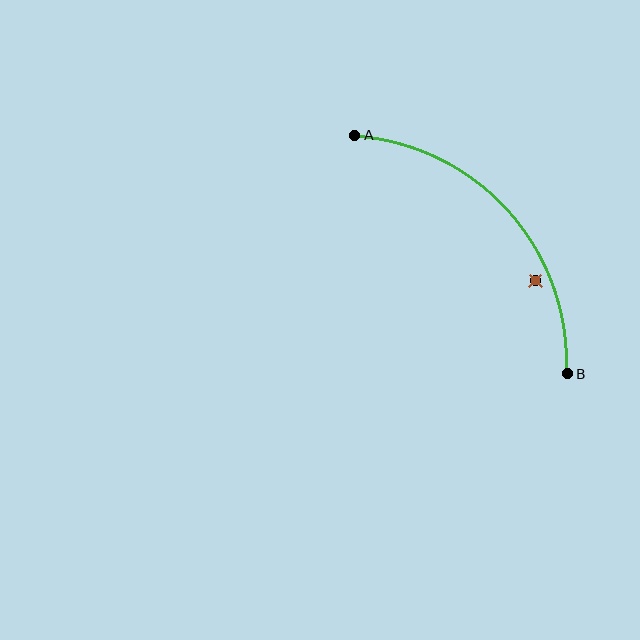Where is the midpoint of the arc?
The arc midpoint is the point on the curve farthest from the straight line joining A and B. It sits above and to the right of that line.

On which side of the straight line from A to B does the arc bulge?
The arc bulges above and to the right of the straight line connecting A and B.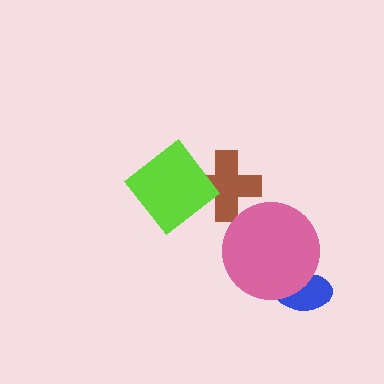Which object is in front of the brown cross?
The lime diamond is in front of the brown cross.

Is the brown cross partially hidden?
Yes, it is partially covered by another shape.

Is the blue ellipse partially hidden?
Yes, it is partially covered by another shape.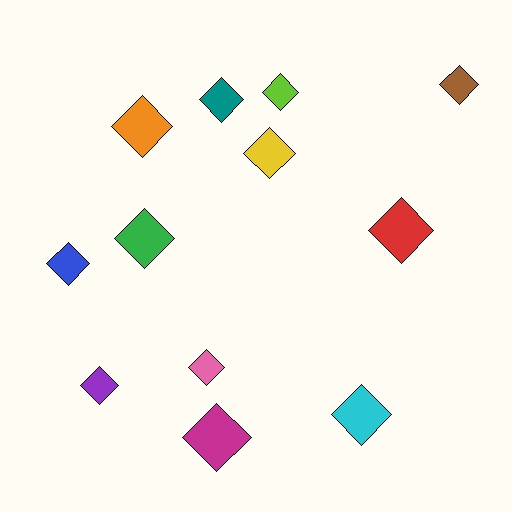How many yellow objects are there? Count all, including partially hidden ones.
There is 1 yellow object.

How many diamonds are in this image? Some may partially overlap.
There are 12 diamonds.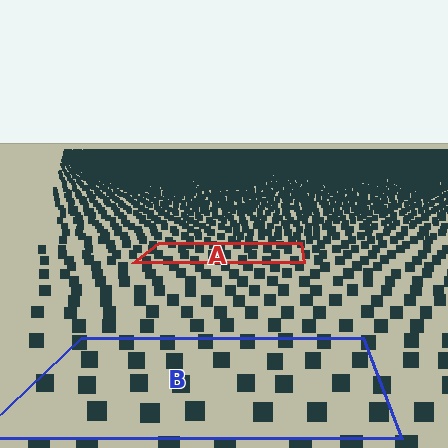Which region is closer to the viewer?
Region B is closer. The texture elements there are larger and more spread out.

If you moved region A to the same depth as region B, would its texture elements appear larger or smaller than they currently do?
They would appear larger. At a closer depth, the same texture elements are projected at a bigger on-screen size.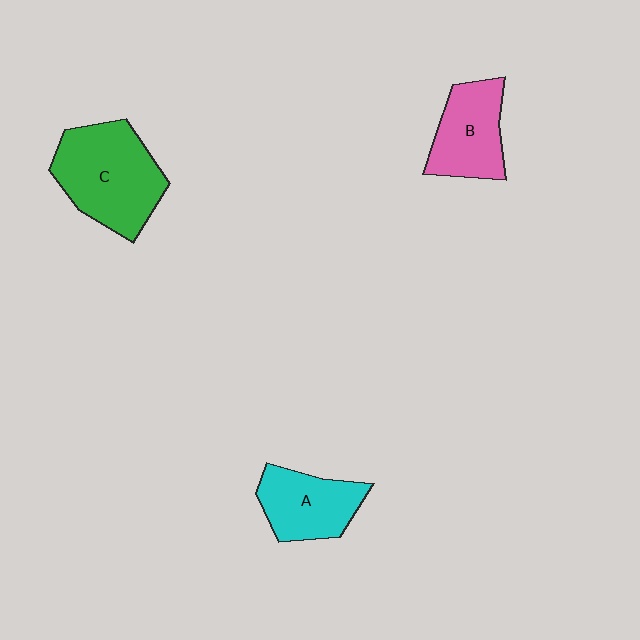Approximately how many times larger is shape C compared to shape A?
Approximately 1.5 times.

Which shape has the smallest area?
Shape A (cyan).